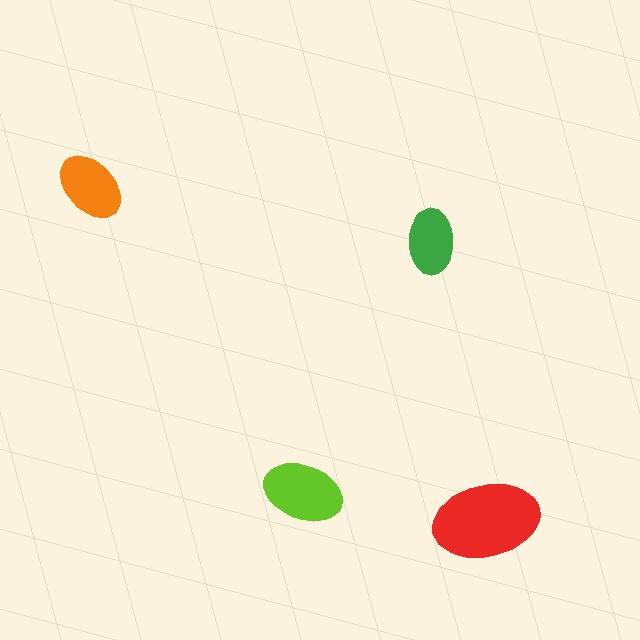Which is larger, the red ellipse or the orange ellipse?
The red one.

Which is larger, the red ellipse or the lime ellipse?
The red one.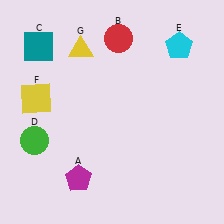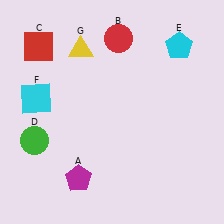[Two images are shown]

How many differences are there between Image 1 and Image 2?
There are 2 differences between the two images.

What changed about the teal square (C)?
In Image 1, C is teal. In Image 2, it changed to red.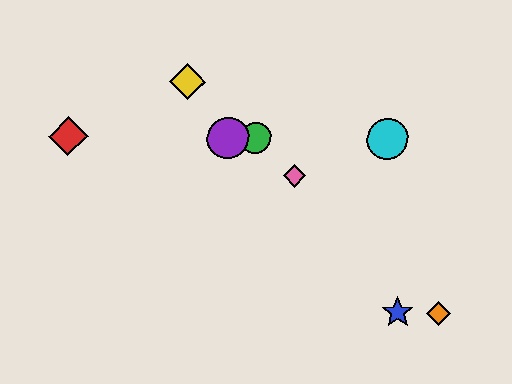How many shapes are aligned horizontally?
4 shapes (the red diamond, the green circle, the purple circle, the cyan circle) are aligned horizontally.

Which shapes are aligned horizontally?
The red diamond, the green circle, the purple circle, the cyan circle are aligned horizontally.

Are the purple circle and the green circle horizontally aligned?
Yes, both are at y≈138.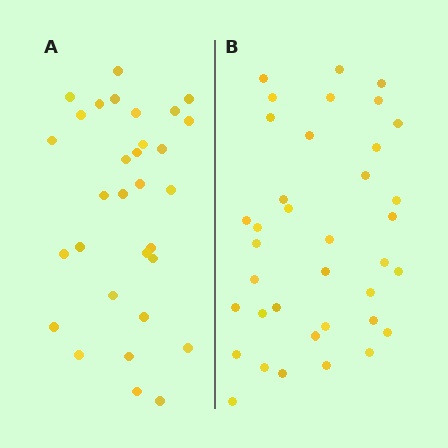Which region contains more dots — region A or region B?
Region B (the right region) has more dots.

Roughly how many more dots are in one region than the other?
Region B has about 6 more dots than region A.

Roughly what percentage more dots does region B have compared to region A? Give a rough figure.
About 20% more.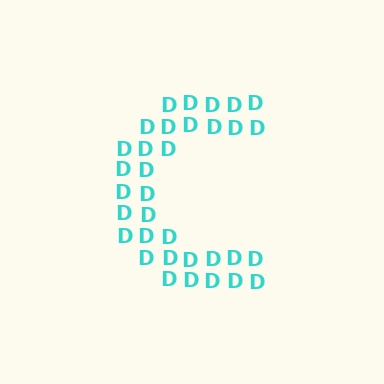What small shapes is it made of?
It is made of small letter D's.